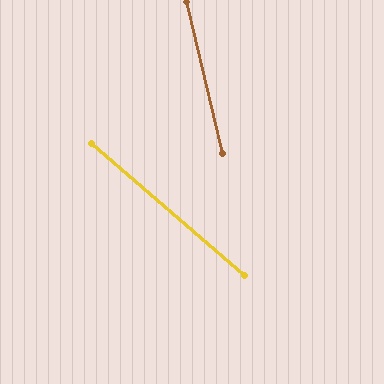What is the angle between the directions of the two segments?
Approximately 36 degrees.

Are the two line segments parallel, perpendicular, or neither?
Neither parallel nor perpendicular — they differ by about 36°.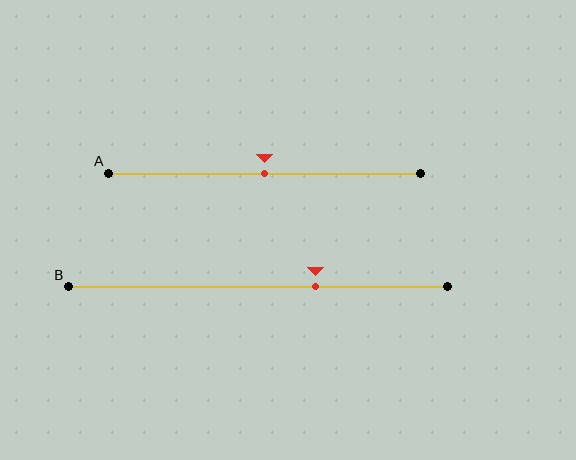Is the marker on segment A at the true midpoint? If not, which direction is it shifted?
Yes, the marker on segment A is at the true midpoint.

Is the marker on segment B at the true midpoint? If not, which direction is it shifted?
No, the marker on segment B is shifted to the right by about 15% of the segment length.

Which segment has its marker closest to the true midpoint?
Segment A has its marker closest to the true midpoint.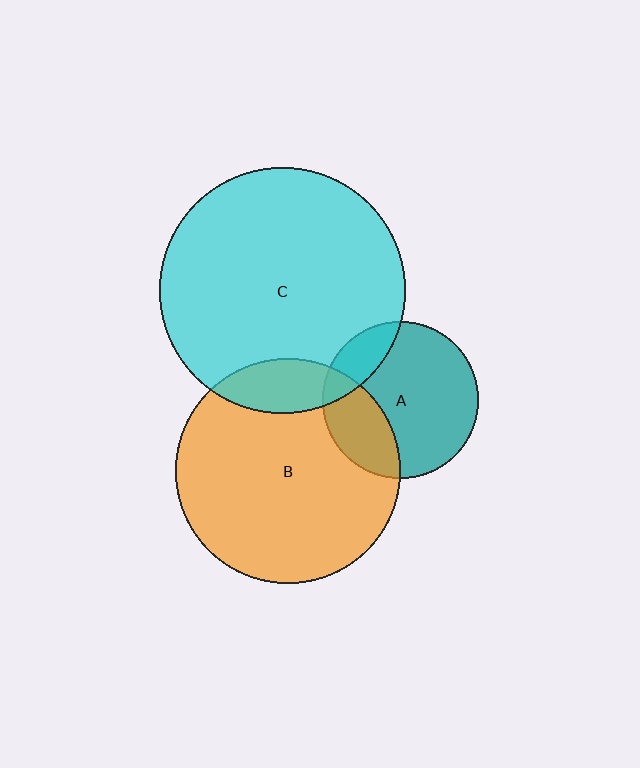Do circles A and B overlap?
Yes.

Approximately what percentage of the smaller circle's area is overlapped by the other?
Approximately 25%.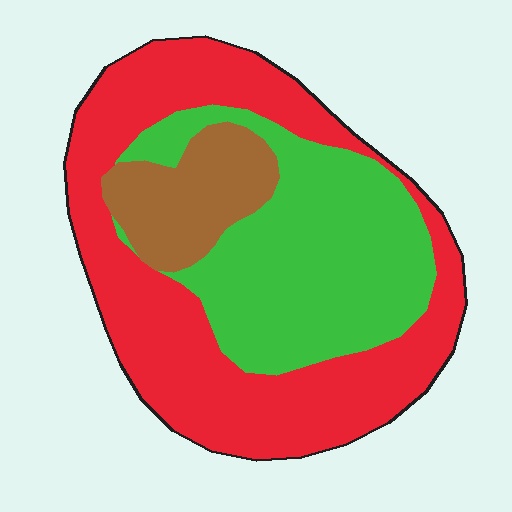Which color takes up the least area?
Brown, at roughly 15%.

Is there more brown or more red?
Red.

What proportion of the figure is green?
Green takes up about three eighths (3/8) of the figure.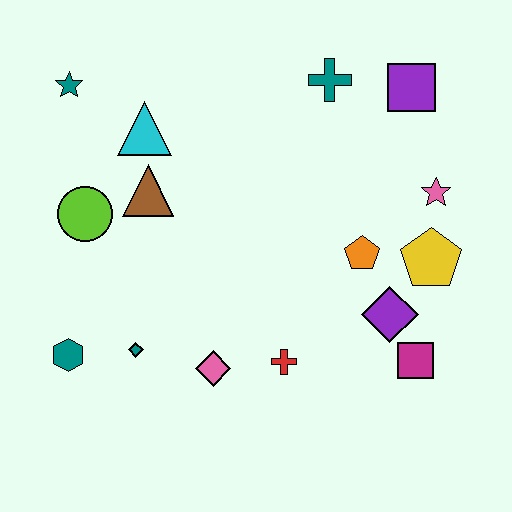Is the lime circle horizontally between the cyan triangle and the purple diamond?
No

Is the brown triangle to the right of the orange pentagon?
No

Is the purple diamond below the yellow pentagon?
Yes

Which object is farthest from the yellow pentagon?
The teal star is farthest from the yellow pentagon.